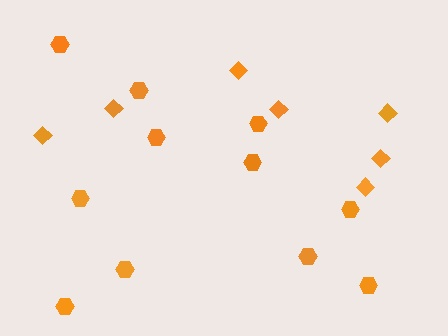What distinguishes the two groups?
There are 2 groups: one group of hexagons (11) and one group of diamonds (7).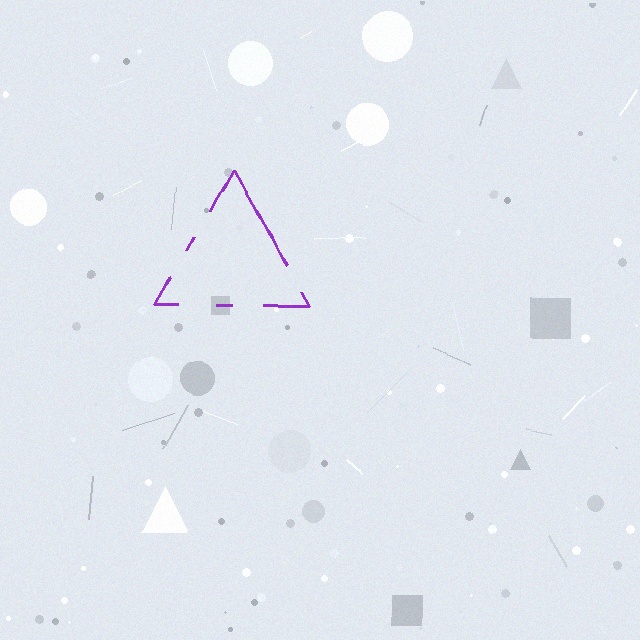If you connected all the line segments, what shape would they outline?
They would outline a triangle.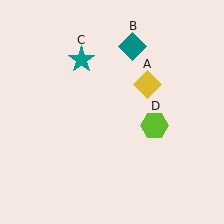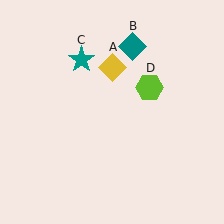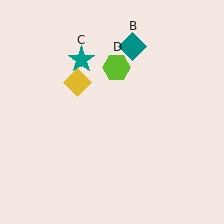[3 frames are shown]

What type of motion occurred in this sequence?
The yellow diamond (object A), lime hexagon (object D) rotated counterclockwise around the center of the scene.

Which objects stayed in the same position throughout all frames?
Teal diamond (object B) and teal star (object C) remained stationary.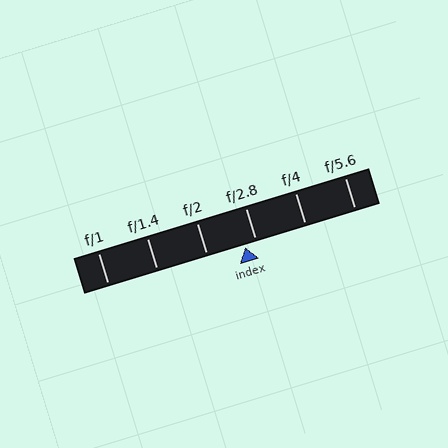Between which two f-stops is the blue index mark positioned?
The index mark is between f/2 and f/2.8.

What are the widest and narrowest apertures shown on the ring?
The widest aperture shown is f/1 and the narrowest is f/5.6.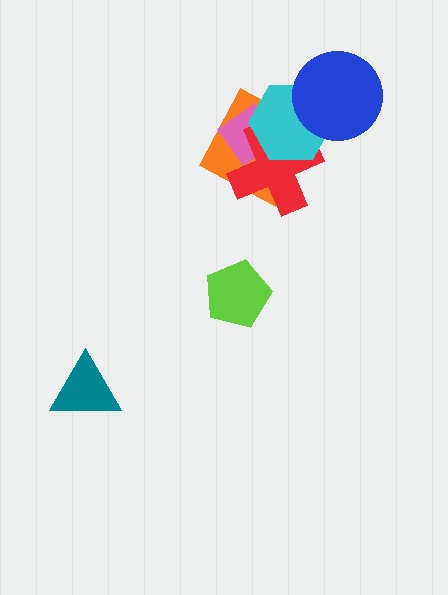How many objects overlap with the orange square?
3 objects overlap with the orange square.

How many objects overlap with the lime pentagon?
0 objects overlap with the lime pentagon.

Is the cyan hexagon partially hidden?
Yes, it is partially covered by another shape.